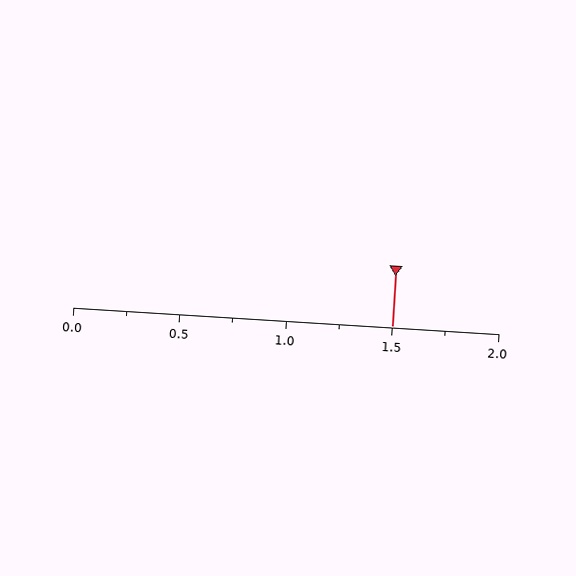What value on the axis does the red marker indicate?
The marker indicates approximately 1.5.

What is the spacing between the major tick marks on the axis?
The major ticks are spaced 0.5 apart.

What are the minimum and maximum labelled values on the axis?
The axis runs from 0.0 to 2.0.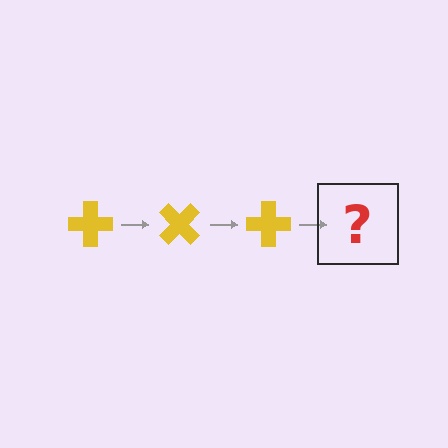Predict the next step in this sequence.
The next step is a yellow cross rotated 135 degrees.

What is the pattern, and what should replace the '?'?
The pattern is that the cross rotates 45 degrees each step. The '?' should be a yellow cross rotated 135 degrees.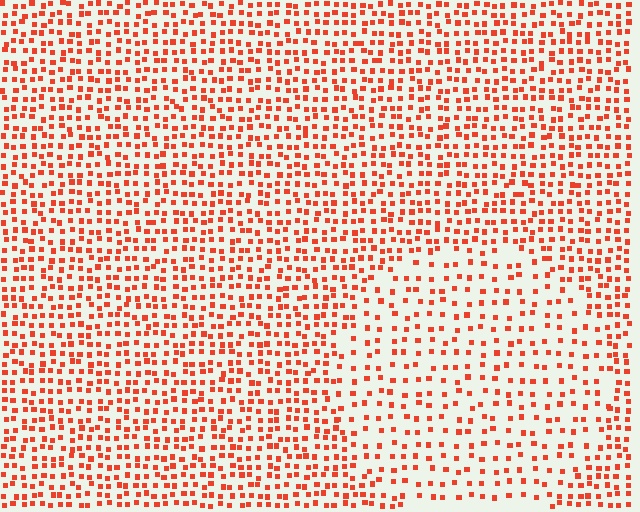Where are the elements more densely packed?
The elements are more densely packed outside the circle boundary.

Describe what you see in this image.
The image contains small red elements arranged at two different densities. A circle-shaped region is visible where the elements are less densely packed than the surrounding area.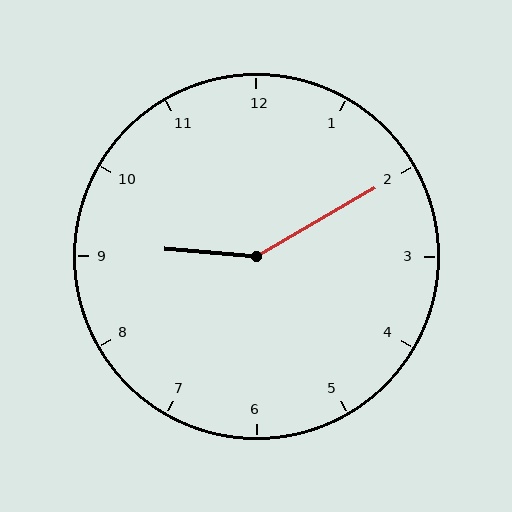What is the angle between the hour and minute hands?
Approximately 145 degrees.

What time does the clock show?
9:10.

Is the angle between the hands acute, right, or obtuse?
It is obtuse.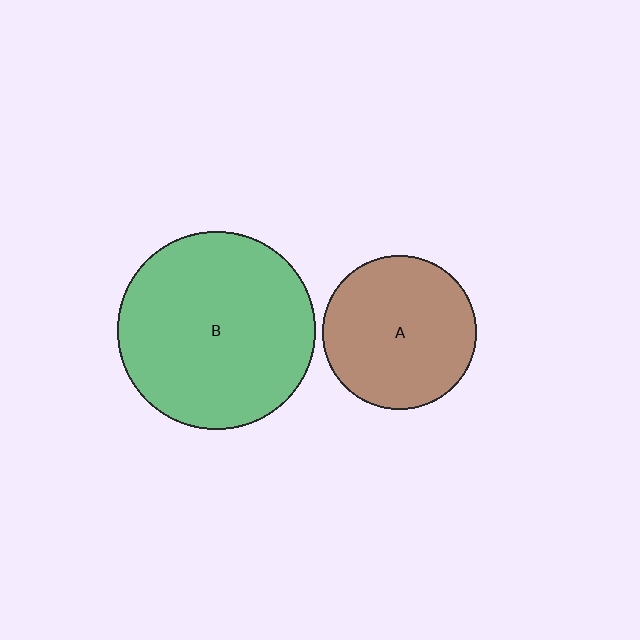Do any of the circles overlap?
No, none of the circles overlap.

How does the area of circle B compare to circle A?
Approximately 1.6 times.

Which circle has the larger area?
Circle B (green).